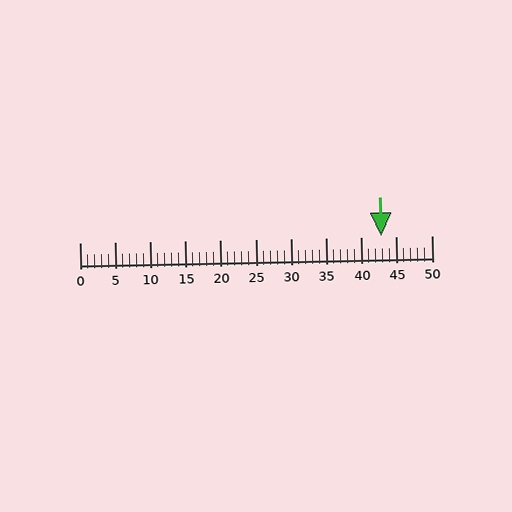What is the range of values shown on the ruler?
The ruler shows values from 0 to 50.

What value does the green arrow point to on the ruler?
The green arrow points to approximately 43.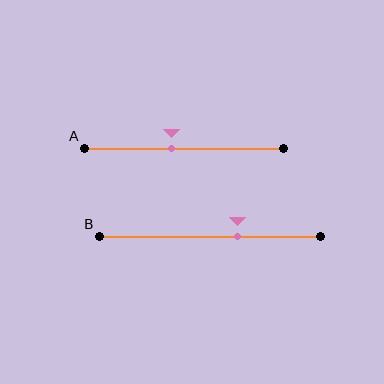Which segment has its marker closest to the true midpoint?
Segment A has its marker closest to the true midpoint.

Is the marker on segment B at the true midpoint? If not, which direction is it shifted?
No, the marker on segment B is shifted to the right by about 13% of the segment length.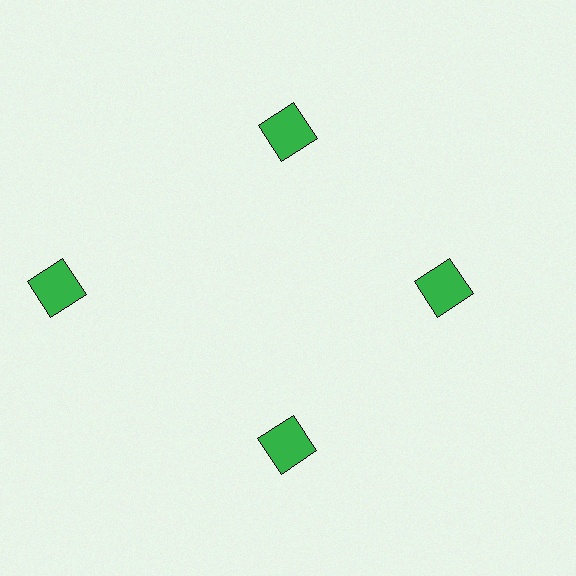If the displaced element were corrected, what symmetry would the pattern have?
It would have 4-fold rotational symmetry — the pattern would map onto itself every 90 degrees.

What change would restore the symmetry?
The symmetry would be restored by moving it inward, back onto the ring so that all 4 squares sit at equal angles and equal distance from the center.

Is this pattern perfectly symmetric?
No. The 4 green squares are arranged in a ring, but one element near the 9 o'clock position is pushed outward from the center, breaking the 4-fold rotational symmetry.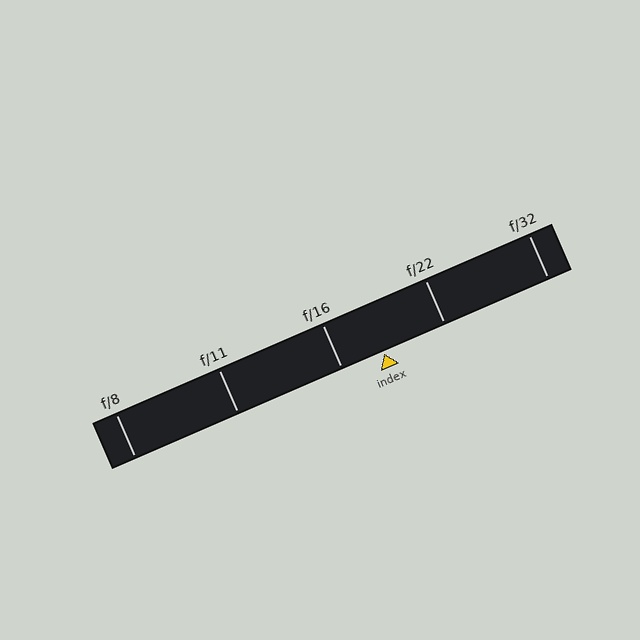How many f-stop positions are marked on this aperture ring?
There are 5 f-stop positions marked.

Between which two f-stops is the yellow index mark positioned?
The index mark is between f/16 and f/22.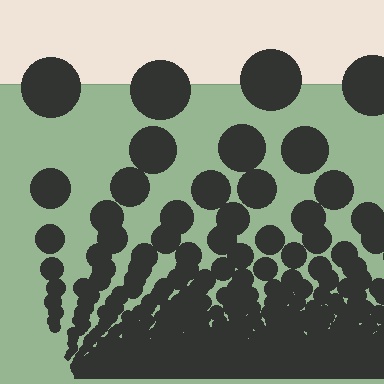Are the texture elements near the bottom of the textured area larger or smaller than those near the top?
Smaller. The gradient is inverted — elements near the bottom are smaller and denser.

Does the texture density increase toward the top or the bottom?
Density increases toward the bottom.